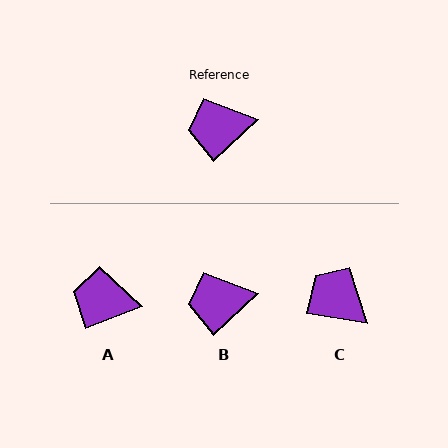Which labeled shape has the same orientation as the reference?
B.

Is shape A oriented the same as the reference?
No, it is off by about 22 degrees.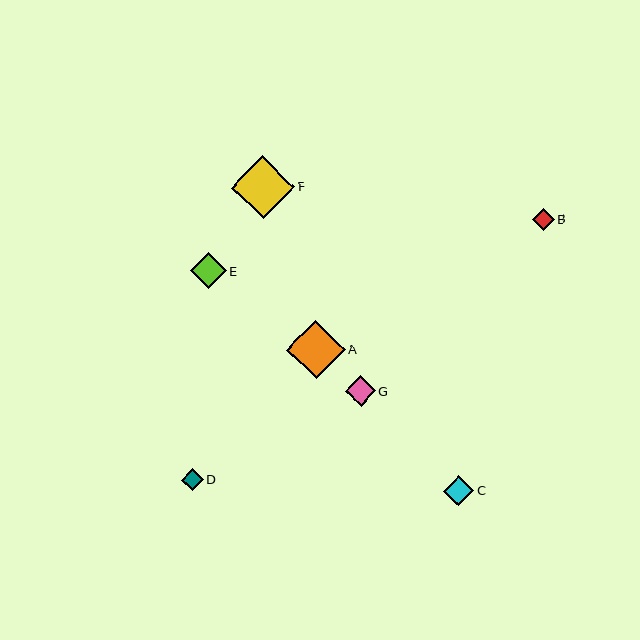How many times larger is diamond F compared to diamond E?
Diamond F is approximately 1.8 times the size of diamond E.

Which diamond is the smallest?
Diamond D is the smallest with a size of approximately 22 pixels.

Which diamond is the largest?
Diamond F is the largest with a size of approximately 63 pixels.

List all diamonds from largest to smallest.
From largest to smallest: F, A, E, C, G, B, D.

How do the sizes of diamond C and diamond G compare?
Diamond C and diamond G are approximately the same size.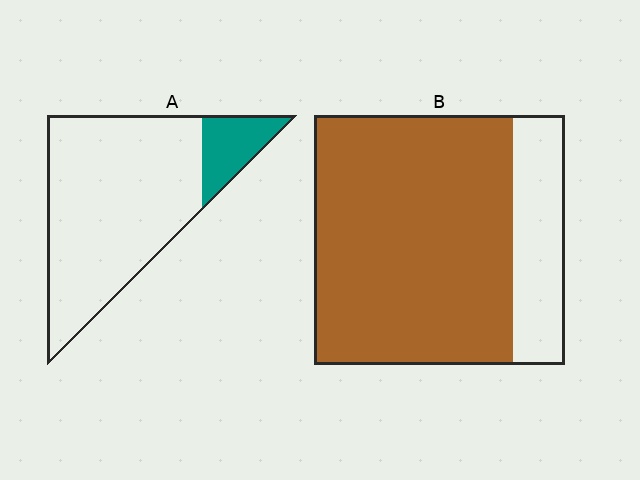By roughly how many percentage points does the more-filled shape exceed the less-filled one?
By roughly 65 percentage points (B over A).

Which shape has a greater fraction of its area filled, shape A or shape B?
Shape B.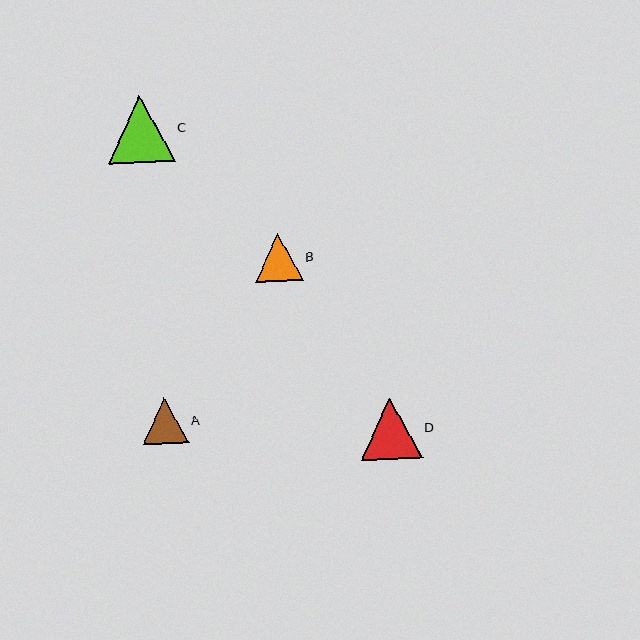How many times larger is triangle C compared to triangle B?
Triangle C is approximately 1.4 times the size of triangle B.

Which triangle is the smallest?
Triangle A is the smallest with a size of approximately 46 pixels.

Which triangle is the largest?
Triangle C is the largest with a size of approximately 67 pixels.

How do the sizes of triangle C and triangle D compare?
Triangle C and triangle D are approximately the same size.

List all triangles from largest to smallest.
From largest to smallest: C, D, B, A.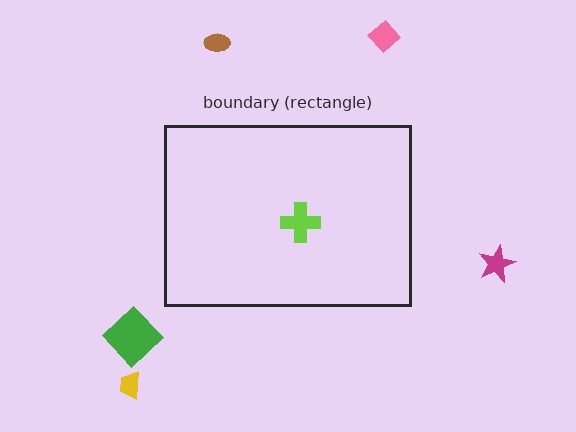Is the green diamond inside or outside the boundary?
Outside.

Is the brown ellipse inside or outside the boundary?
Outside.